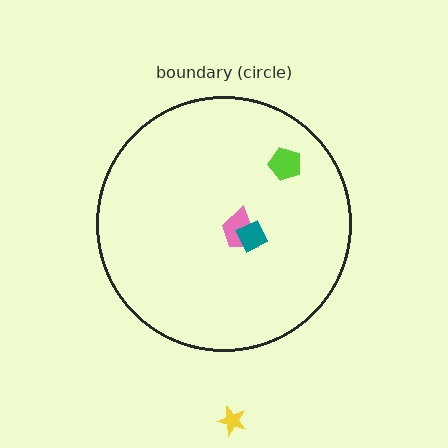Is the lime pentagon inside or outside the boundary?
Inside.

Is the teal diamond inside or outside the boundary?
Inside.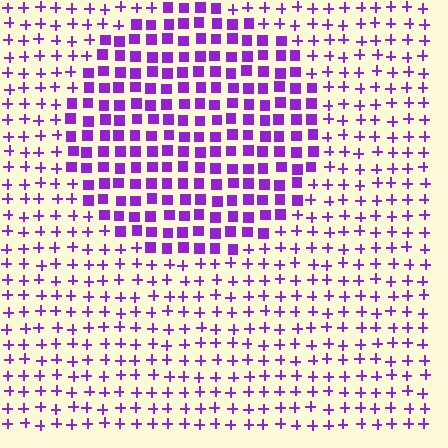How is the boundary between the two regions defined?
The boundary is defined by a change in element shape: squares inside vs. plus signs outside. All elements share the same color and spacing.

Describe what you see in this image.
The image is filled with small purple elements arranged in a uniform grid. A circle-shaped region contains squares, while the surrounding area contains plus signs. The boundary is defined purely by the change in element shape.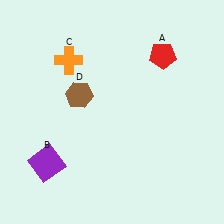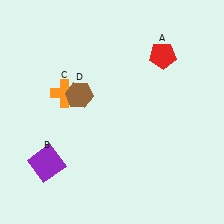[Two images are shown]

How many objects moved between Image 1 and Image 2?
1 object moved between the two images.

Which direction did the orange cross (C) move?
The orange cross (C) moved down.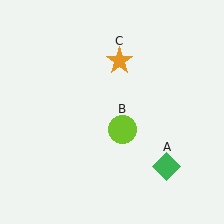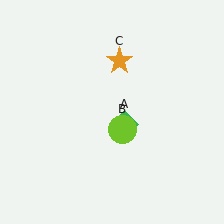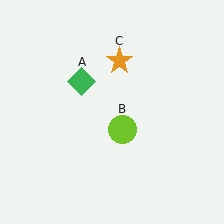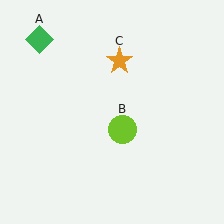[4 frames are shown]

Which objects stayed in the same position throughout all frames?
Lime circle (object B) and orange star (object C) remained stationary.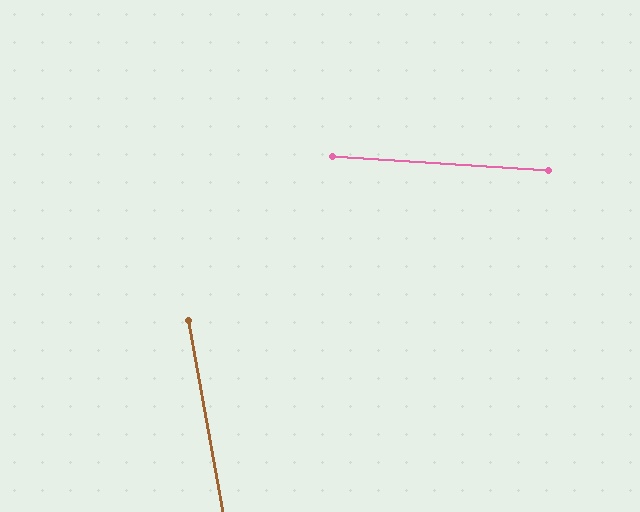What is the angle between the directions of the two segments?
Approximately 76 degrees.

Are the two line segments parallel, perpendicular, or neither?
Neither parallel nor perpendicular — they differ by about 76°.